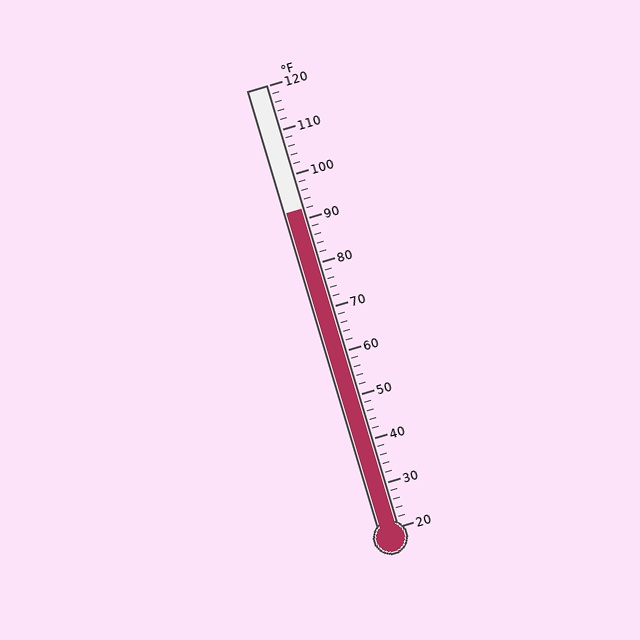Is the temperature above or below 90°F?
The temperature is above 90°F.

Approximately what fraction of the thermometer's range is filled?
The thermometer is filled to approximately 70% of its range.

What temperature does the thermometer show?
The thermometer shows approximately 92°F.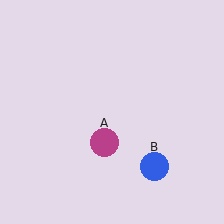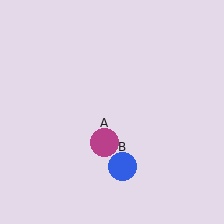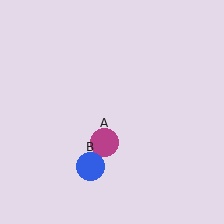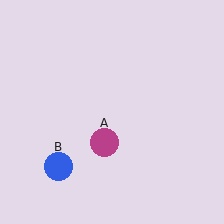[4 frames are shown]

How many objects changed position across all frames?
1 object changed position: blue circle (object B).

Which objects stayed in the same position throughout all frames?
Magenta circle (object A) remained stationary.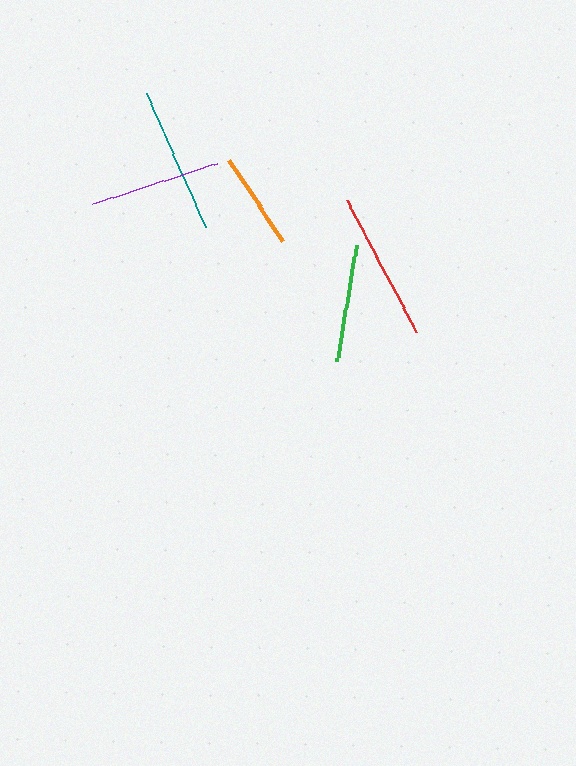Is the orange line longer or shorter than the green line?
The green line is longer than the orange line.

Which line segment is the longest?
The red line is the longest at approximately 149 pixels.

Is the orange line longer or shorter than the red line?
The red line is longer than the orange line.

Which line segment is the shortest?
The orange line is the shortest at approximately 97 pixels.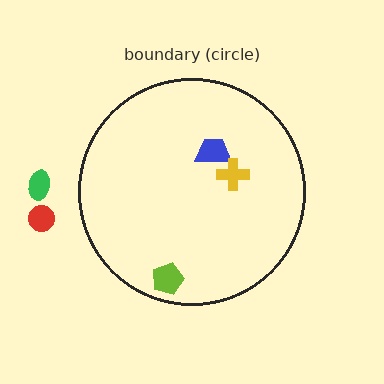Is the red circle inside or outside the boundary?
Outside.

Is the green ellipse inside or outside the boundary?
Outside.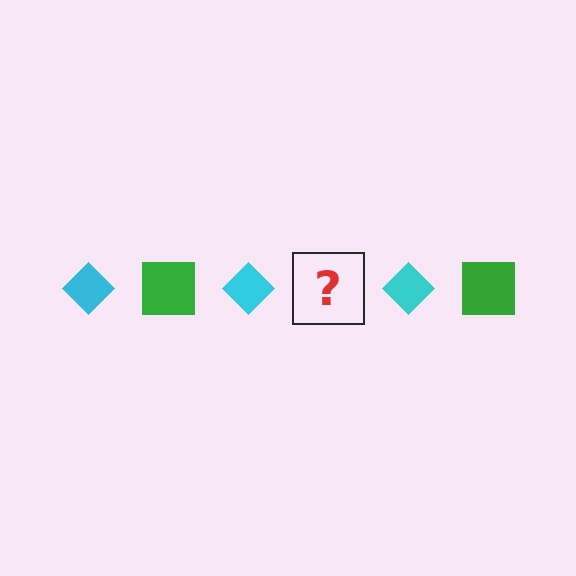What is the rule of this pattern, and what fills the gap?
The rule is that the pattern alternates between cyan diamond and green square. The gap should be filled with a green square.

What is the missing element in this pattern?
The missing element is a green square.